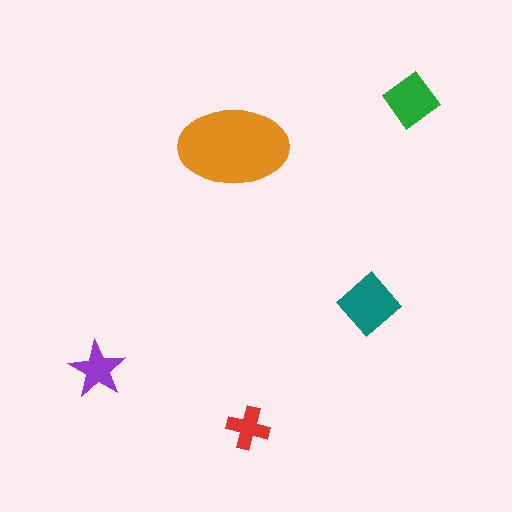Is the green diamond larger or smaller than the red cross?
Larger.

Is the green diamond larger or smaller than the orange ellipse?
Smaller.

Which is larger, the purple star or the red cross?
The purple star.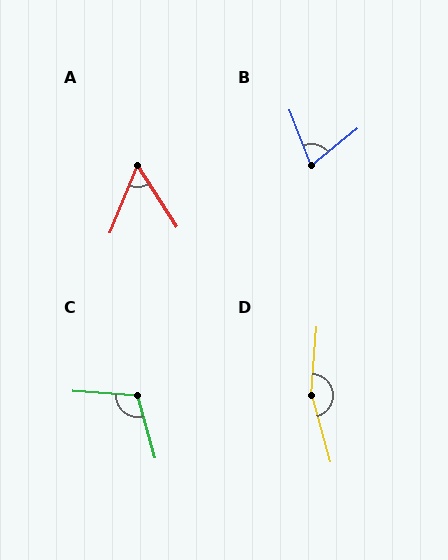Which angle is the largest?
D, at approximately 160 degrees.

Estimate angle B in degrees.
Approximately 72 degrees.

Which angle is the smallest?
A, at approximately 55 degrees.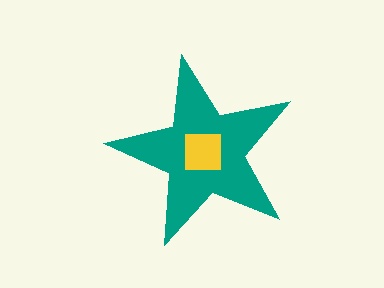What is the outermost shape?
The teal star.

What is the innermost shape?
The yellow square.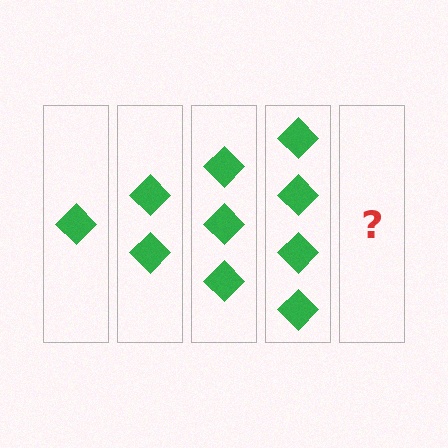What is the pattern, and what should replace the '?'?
The pattern is that each step adds one more diamond. The '?' should be 5 diamonds.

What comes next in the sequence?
The next element should be 5 diamonds.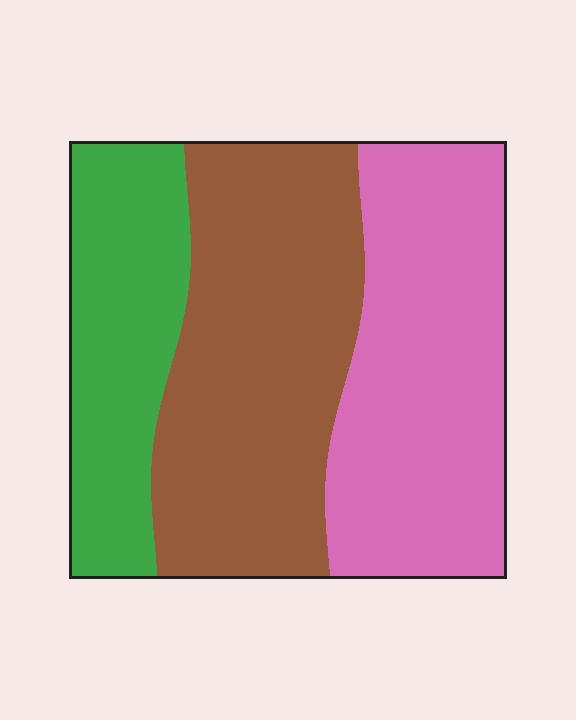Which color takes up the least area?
Green, at roughly 25%.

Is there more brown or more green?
Brown.